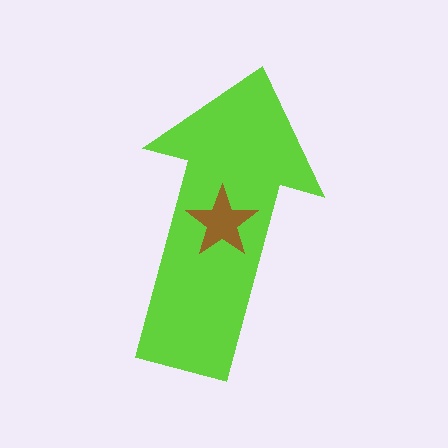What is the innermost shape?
The brown star.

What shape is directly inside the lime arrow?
The brown star.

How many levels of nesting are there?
2.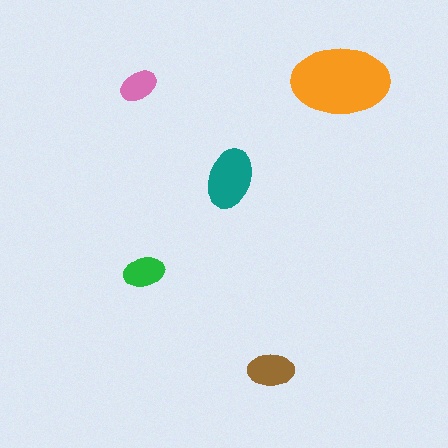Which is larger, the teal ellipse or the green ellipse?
The teal one.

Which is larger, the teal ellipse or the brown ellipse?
The teal one.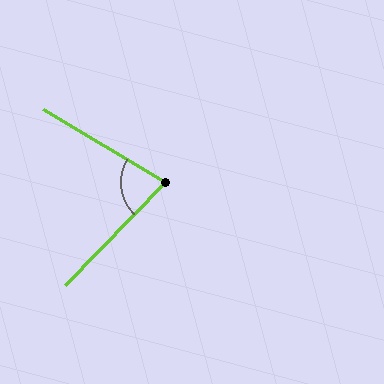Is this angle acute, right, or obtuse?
It is acute.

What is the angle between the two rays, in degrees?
Approximately 77 degrees.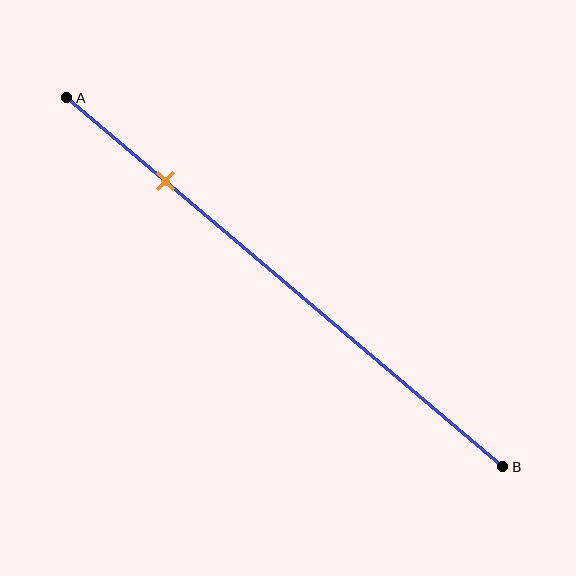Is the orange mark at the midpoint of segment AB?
No, the mark is at about 25% from A, not at the 50% midpoint.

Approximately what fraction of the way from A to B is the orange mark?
The orange mark is approximately 25% of the way from A to B.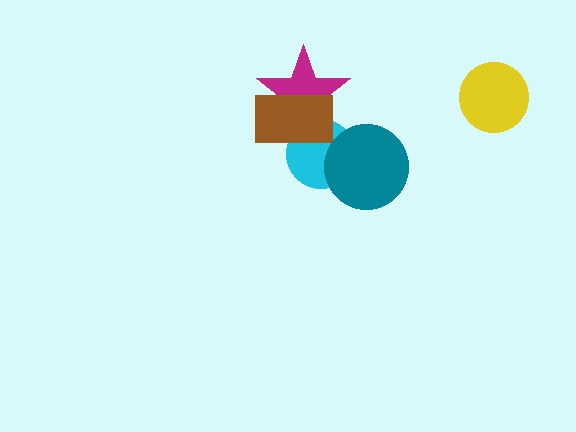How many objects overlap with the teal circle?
1 object overlaps with the teal circle.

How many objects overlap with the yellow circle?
0 objects overlap with the yellow circle.